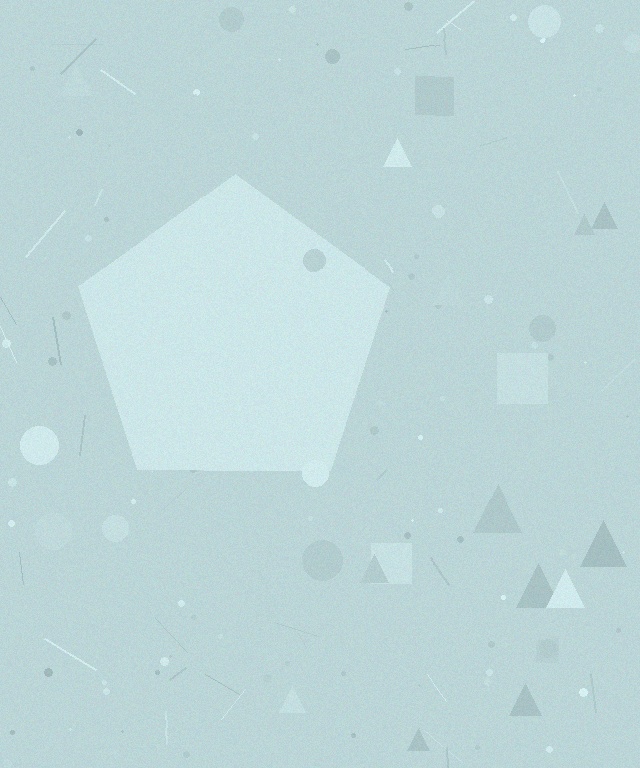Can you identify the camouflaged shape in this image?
The camouflaged shape is a pentagon.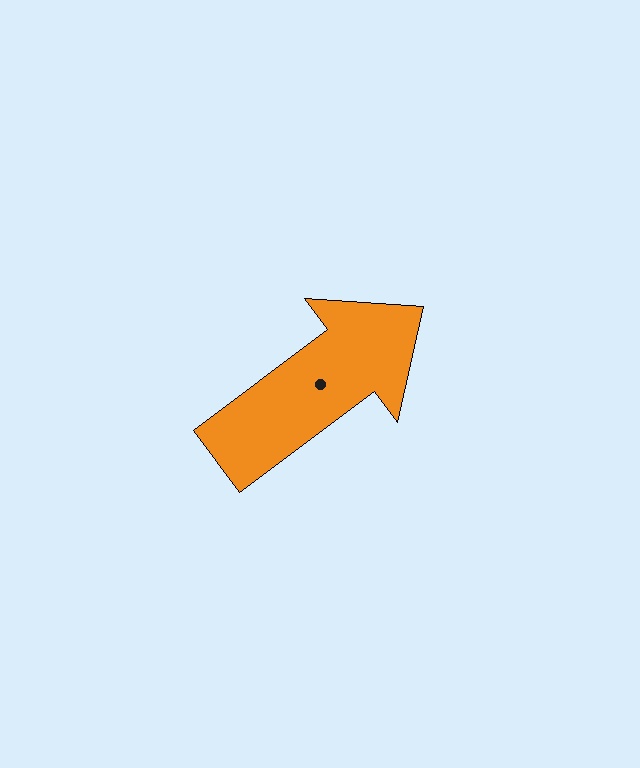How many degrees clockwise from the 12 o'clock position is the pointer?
Approximately 53 degrees.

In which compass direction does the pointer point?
Northeast.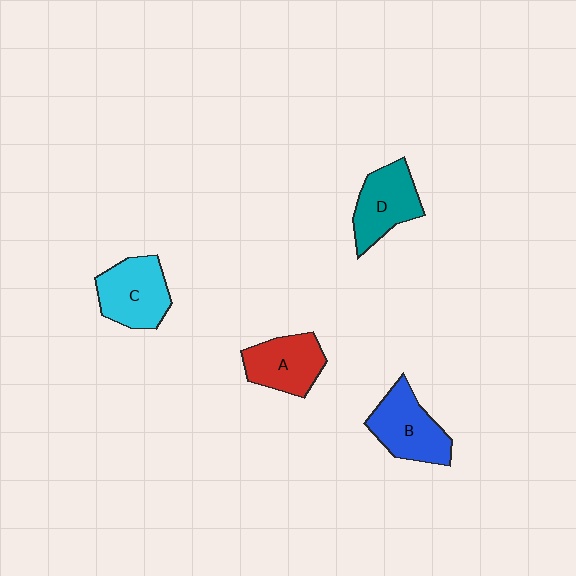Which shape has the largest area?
Shape B (blue).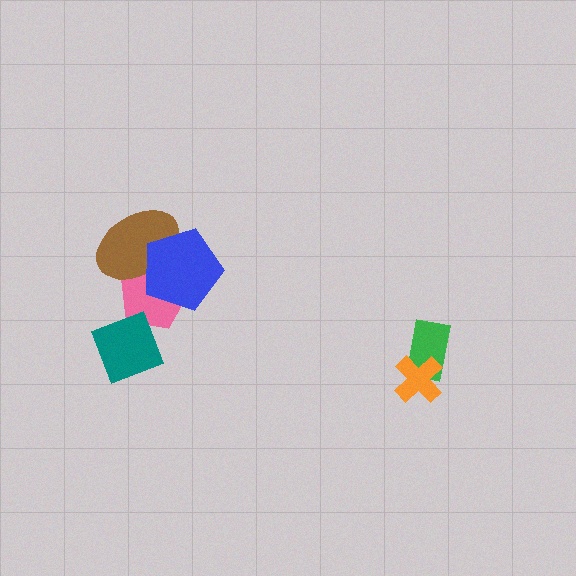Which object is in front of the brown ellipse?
The blue pentagon is in front of the brown ellipse.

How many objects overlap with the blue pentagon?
2 objects overlap with the blue pentagon.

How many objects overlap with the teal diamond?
1 object overlaps with the teal diamond.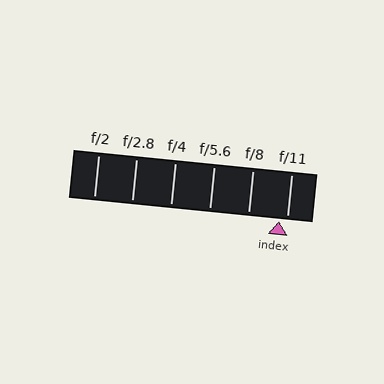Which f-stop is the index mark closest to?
The index mark is closest to f/11.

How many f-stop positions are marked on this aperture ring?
There are 6 f-stop positions marked.